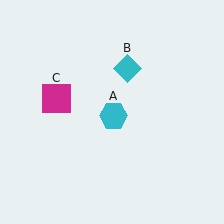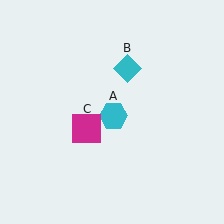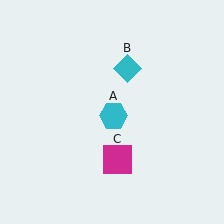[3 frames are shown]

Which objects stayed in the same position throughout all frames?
Cyan hexagon (object A) and cyan diamond (object B) remained stationary.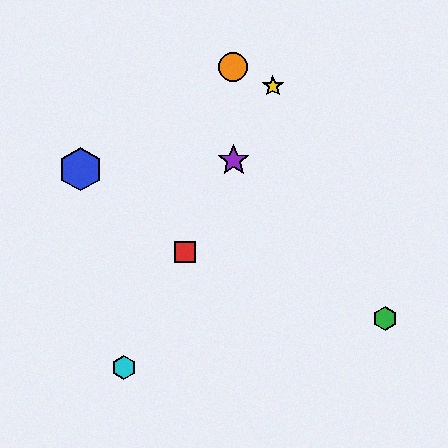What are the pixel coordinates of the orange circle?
The orange circle is at (233, 67).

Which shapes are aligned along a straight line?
The red square, the yellow star, the purple star, the cyan hexagon are aligned along a straight line.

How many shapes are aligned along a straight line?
4 shapes (the red square, the yellow star, the purple star, the cyan hexagon) are aligned along a straight line.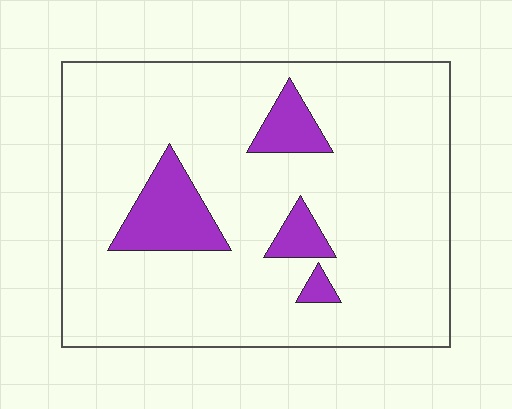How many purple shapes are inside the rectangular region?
4.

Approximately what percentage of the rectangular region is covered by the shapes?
Approximately 10%.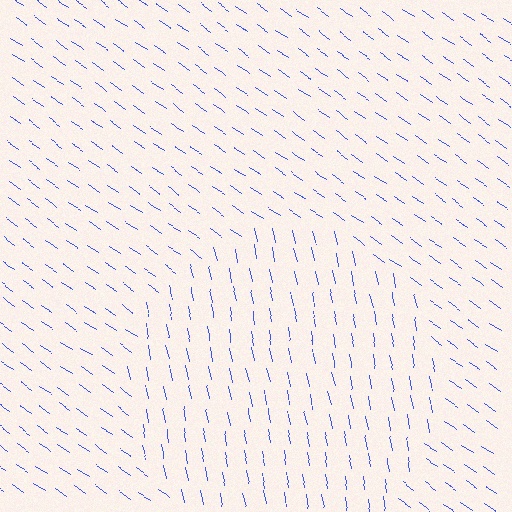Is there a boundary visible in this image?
Yes, there is a texture boundary formed by a change in line orientation.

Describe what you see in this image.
The image is filled with small blue line segments. A circle region in the image has lines oriented differently from the surrounding lines, creating a visible texture boundary.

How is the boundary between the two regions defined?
The boundary is defined purely by a change in line orientation (approximately 45 degrees difference). All lines are the same color and thickness.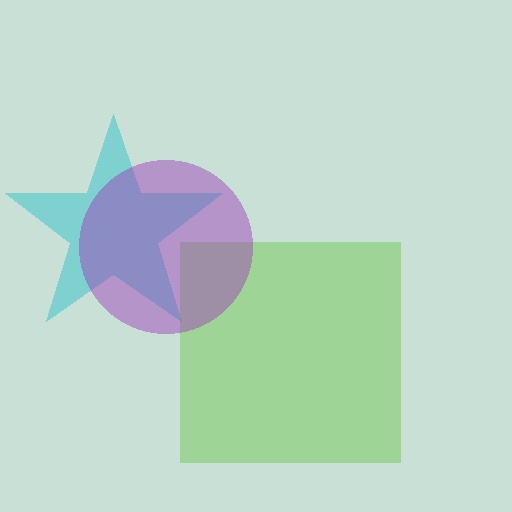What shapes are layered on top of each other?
The layered shapes are: a cyan star, a lime square, a purple circle.